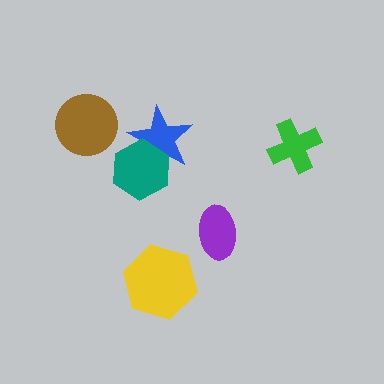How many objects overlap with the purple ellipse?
0 objects overlap with the purple ellipse.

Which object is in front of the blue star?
The teal hexagon is in front of the blue star.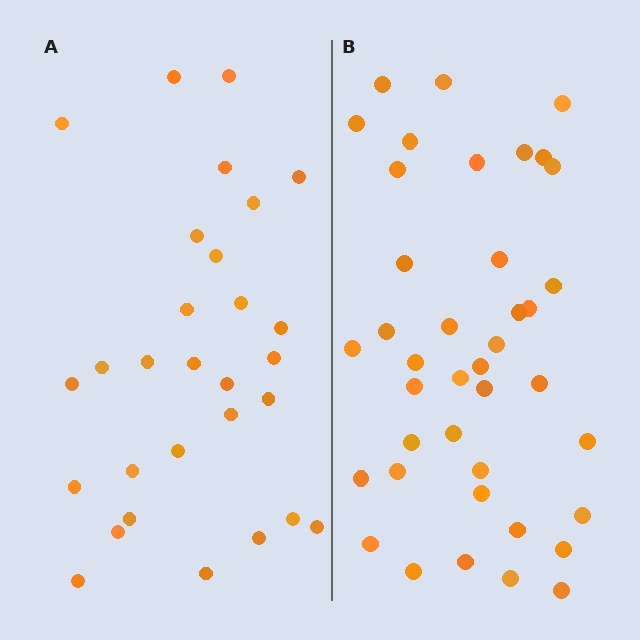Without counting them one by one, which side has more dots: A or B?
Region B (the right region) has more dots.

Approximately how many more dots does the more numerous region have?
Region B has roughly 12 or so more dots than region A.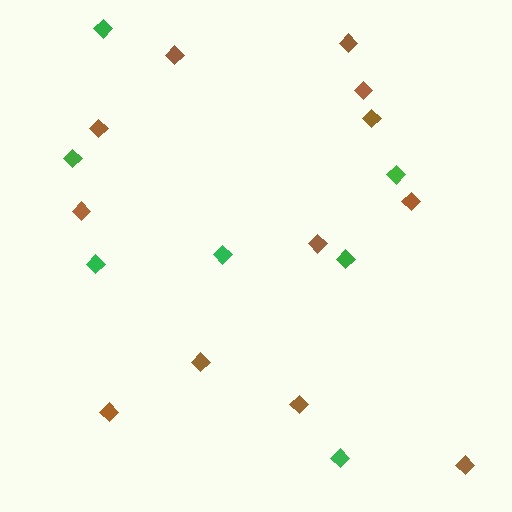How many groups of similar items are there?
There are 2 groups: one group of brown diamonds (12) and one group of green diamonds (7).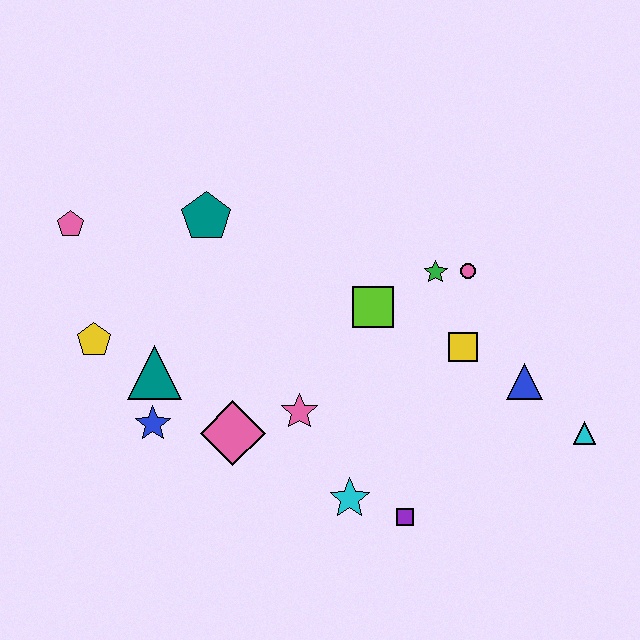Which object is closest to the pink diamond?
The pink star is closest to the pink diamond.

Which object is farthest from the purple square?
The pink pentagon is farthest from the purple square.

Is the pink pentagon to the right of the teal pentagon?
No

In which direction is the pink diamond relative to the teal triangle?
The pink diamond is to the right of the teal triangle.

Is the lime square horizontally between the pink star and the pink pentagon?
No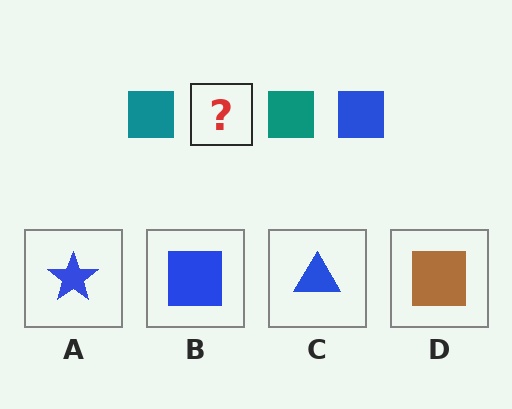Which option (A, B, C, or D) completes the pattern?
B.